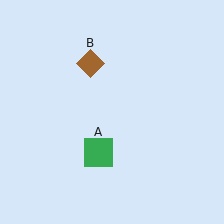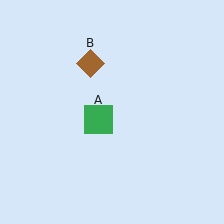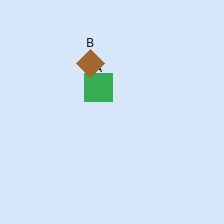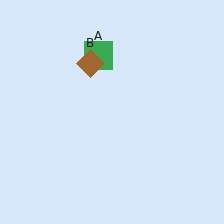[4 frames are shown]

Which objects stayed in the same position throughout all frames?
Brown diamond (object B) remained stationary.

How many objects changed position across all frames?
1 object changed position: green square (object A).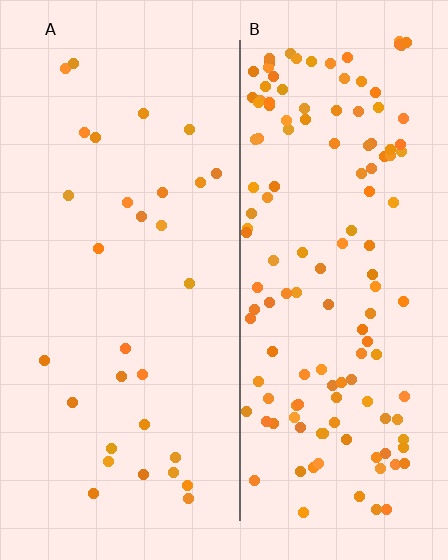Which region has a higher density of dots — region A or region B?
B (the right).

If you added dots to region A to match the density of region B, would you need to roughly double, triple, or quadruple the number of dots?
Approximately quadruple.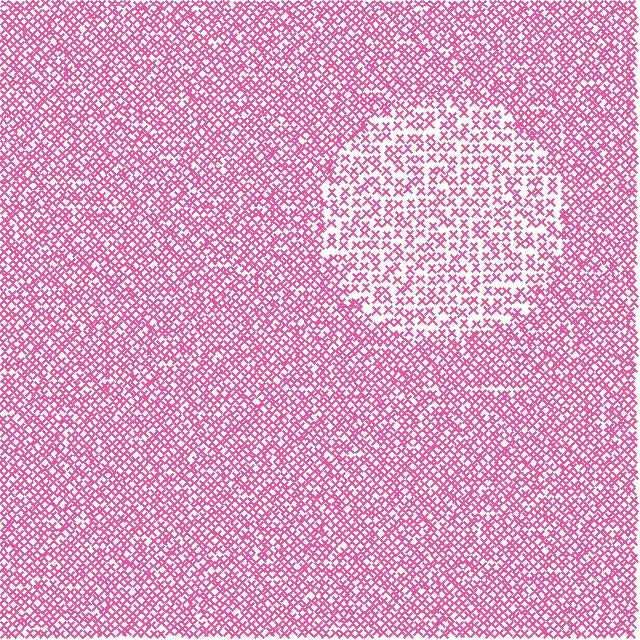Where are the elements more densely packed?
The elements are more densely packed outside the circle boundary.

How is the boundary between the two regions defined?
The boundary is defined by a change in element density (approximately 1.7x ratio). All elements are the same color, size, and shape.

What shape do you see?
I see a circle.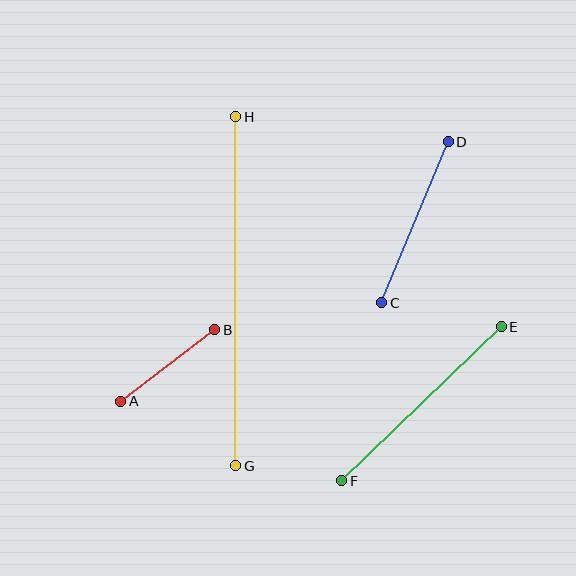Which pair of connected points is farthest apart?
Points G and H are farthest apart.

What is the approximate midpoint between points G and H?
The midpoint is at approximately (236, 291) pixels.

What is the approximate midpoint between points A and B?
The midpoint is at approximately (168, 366) pixels.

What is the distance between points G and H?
The distance is approximately 349 pixels.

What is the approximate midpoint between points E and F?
The midpoint is at approximately (422, 404) pixels.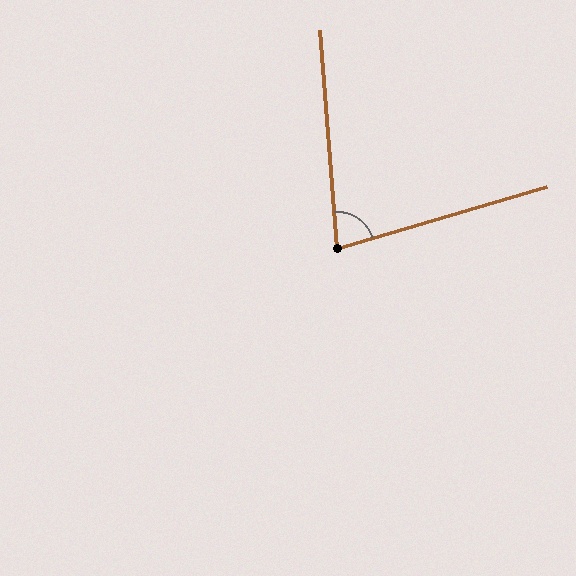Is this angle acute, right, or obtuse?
It is acute.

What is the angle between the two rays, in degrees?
Approximately 78 degrees.